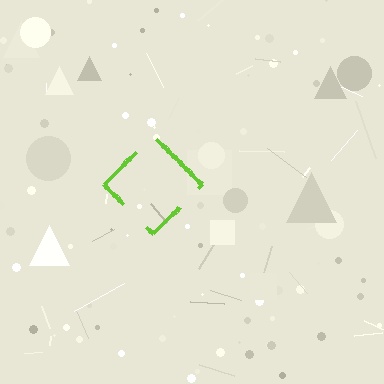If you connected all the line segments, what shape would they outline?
They would outline a diamond.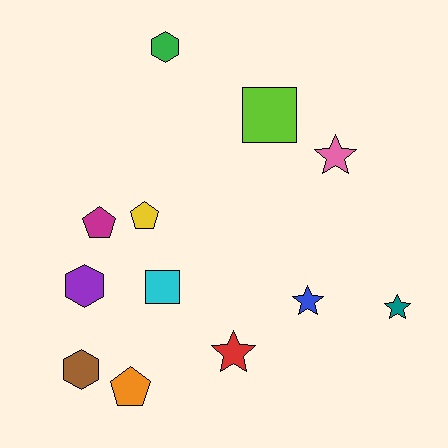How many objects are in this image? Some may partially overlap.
There are 12 objects.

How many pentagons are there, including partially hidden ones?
There are 3 pentagons.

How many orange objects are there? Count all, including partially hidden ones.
There is 1 orange object.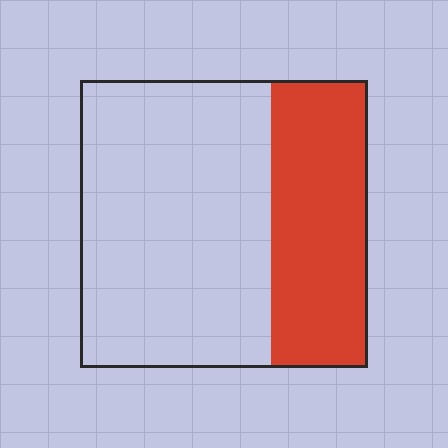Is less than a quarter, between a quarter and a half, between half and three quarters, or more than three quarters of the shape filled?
Between a quarter and a half.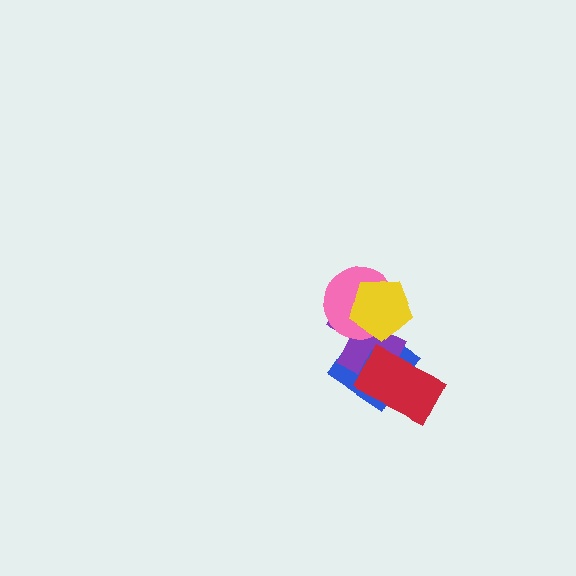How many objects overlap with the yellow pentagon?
3 objects overlap with the yellow pentagon.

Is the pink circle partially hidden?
Yes, it is partially covered by another shape.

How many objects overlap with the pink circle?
3 objects overlap with the pink circle.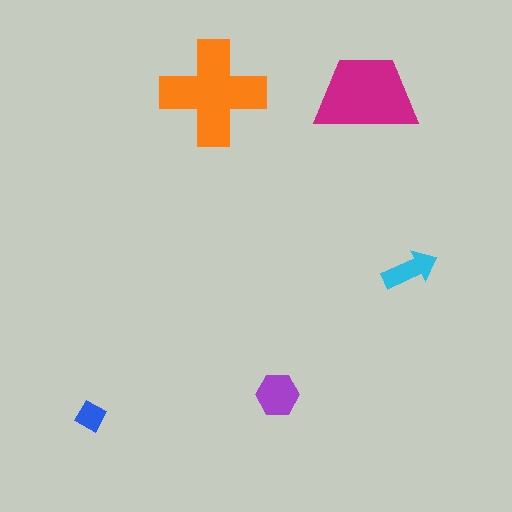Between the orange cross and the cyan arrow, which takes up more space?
The orange cross.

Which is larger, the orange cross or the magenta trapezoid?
The orange cross.